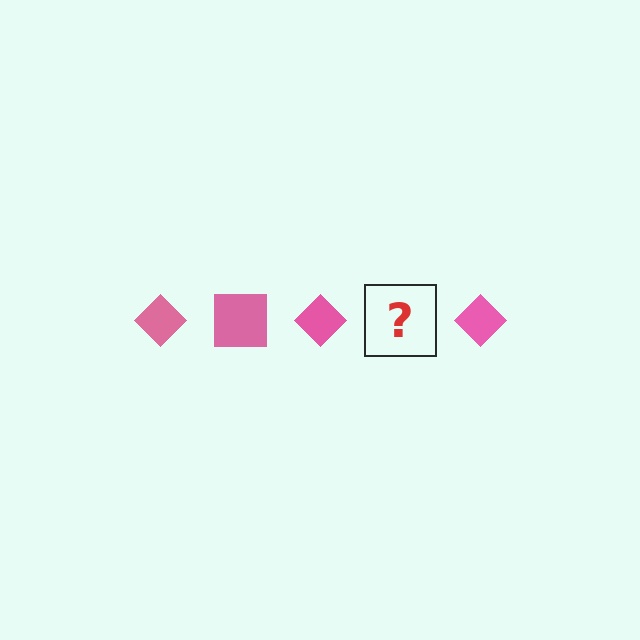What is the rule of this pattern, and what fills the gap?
The rule is that the pattern cycles through diamond, square shapes in pink. The gap should be filled with a pink square.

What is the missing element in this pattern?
The missing element is a pink square.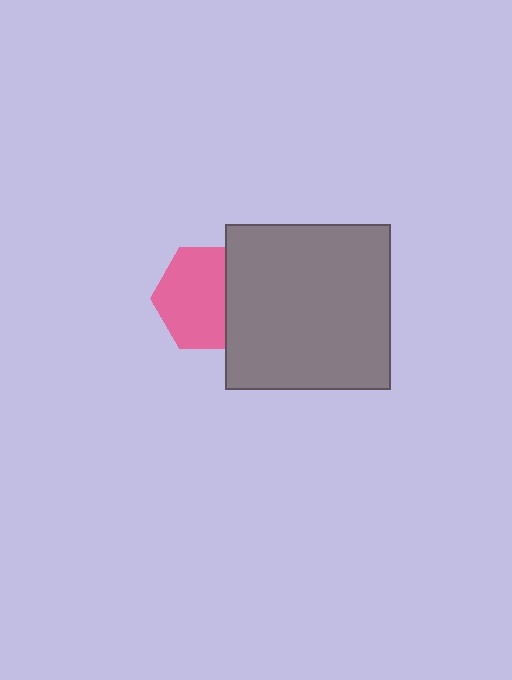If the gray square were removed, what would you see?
You would see the complete pink hexagon.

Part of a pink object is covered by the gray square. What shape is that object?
It is a hexagon.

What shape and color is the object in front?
The object in front is a gray square.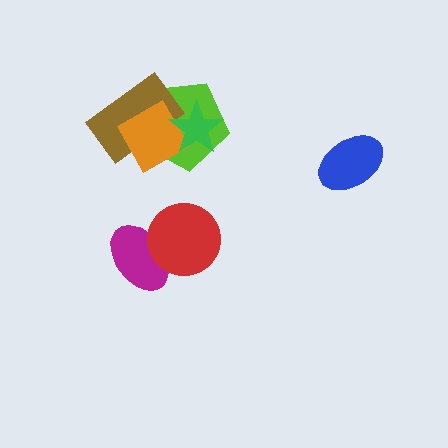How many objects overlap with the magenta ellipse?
1 object overlaps with the magenta ellipse.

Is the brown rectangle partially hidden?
Yes, it is partially covered by another shape.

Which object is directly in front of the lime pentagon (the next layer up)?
The brown rectangle is directly in front of the lime pentagon.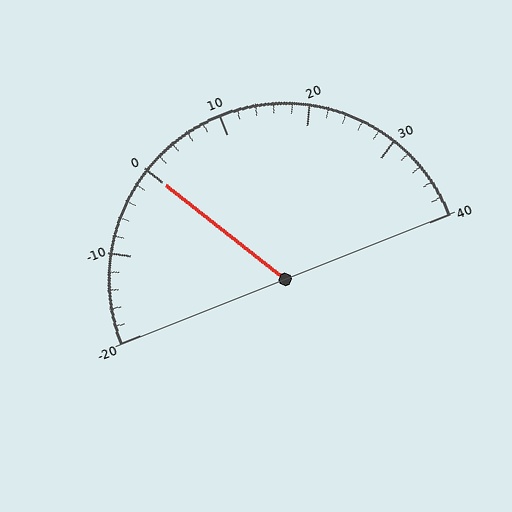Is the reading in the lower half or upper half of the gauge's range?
The reading is in the lower half of the range (-20 to 40).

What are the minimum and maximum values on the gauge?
The gauge ranges from -20 to 40.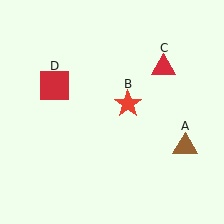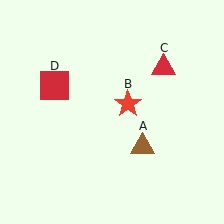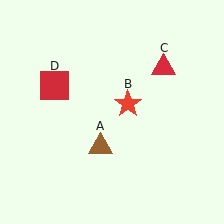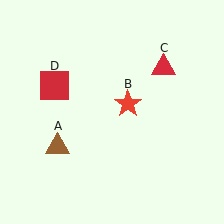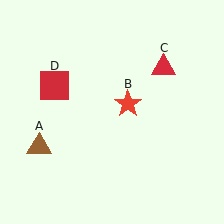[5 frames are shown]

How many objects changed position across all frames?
1 object changed position: brown triangle (object A).